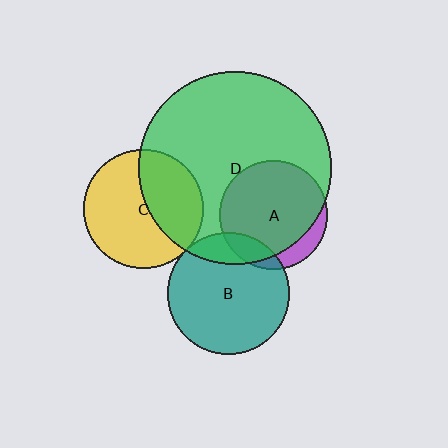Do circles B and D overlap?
Yes.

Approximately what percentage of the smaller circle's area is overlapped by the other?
Approximately 20%.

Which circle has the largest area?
Circle D (green).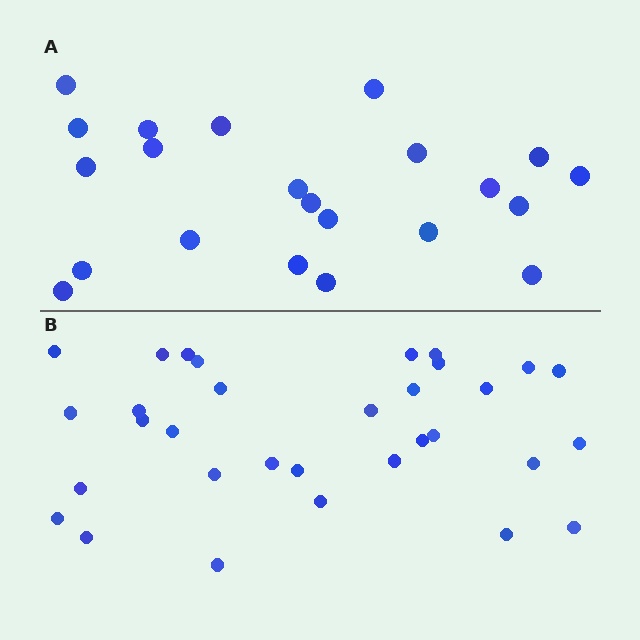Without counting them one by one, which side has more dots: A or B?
Region B (the bottom region) has more dots.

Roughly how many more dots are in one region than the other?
Region B has roughly 10 or so more dots than region A.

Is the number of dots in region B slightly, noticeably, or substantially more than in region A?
Region B has substantially more. The ratio is roughly 1.5 to 1.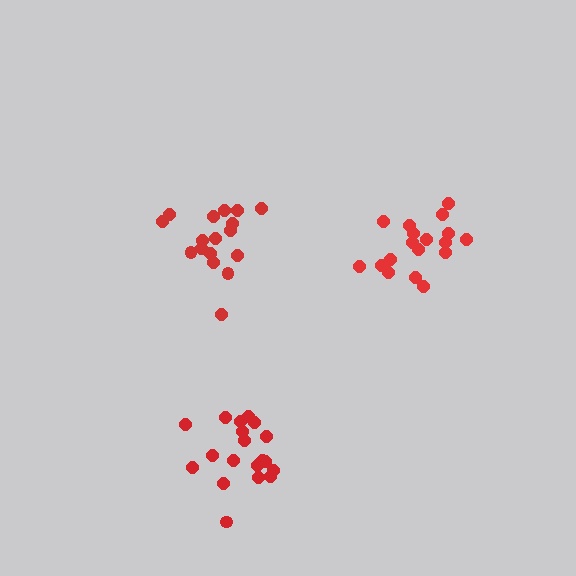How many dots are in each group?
Group 1: 19 dots, Group 2: 17 dots, Group 3: 18 dots (54 total).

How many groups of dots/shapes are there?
There are 3 groups.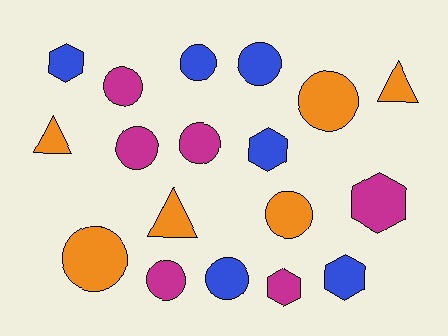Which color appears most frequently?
Magenta, with 6 objects.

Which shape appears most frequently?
Circle, with 10 objects.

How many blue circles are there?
There are 3 blue circles.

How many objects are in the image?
There are 18 objects.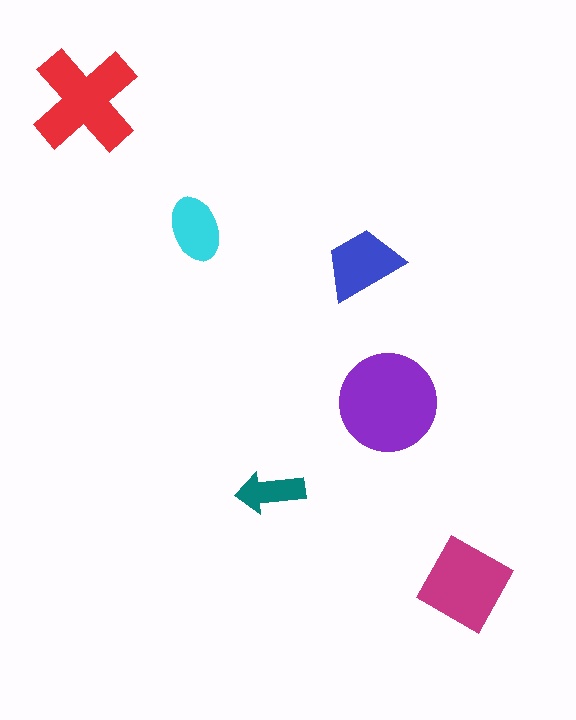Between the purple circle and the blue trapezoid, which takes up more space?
The purple circle.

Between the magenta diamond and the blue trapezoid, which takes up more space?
The magenta diamond.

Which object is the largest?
The purple circle.